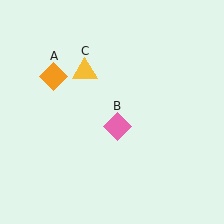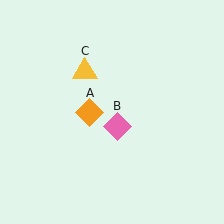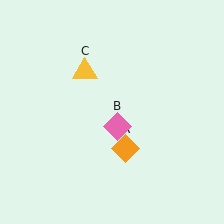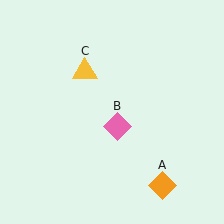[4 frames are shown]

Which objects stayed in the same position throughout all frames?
Pink diamond (object B) and yellow triangle (object C) remained stationary.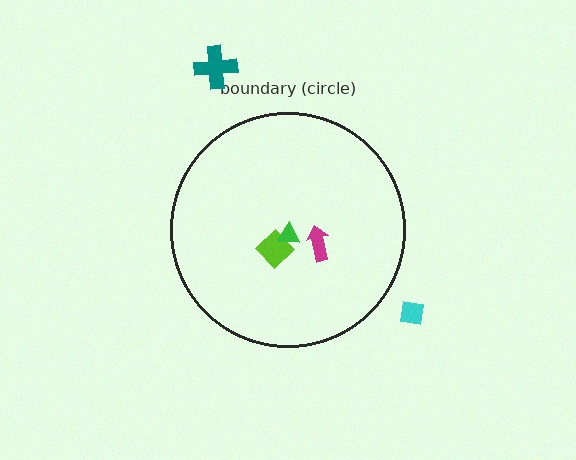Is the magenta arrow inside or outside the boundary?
Inside.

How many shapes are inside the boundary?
3 inside, 2 outside.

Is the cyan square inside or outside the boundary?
Outside.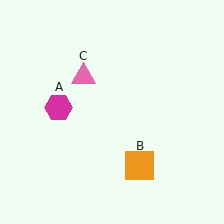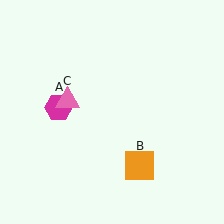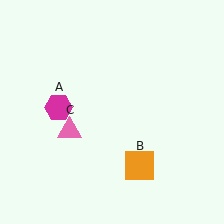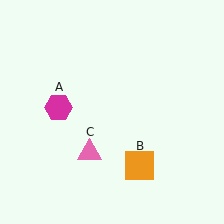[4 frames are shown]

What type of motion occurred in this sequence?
The pink triangle (object C) rotated counterclockwise around the center of the scene.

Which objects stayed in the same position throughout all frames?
Magenta hexagon (object A) and orange square (object B) remained stationary.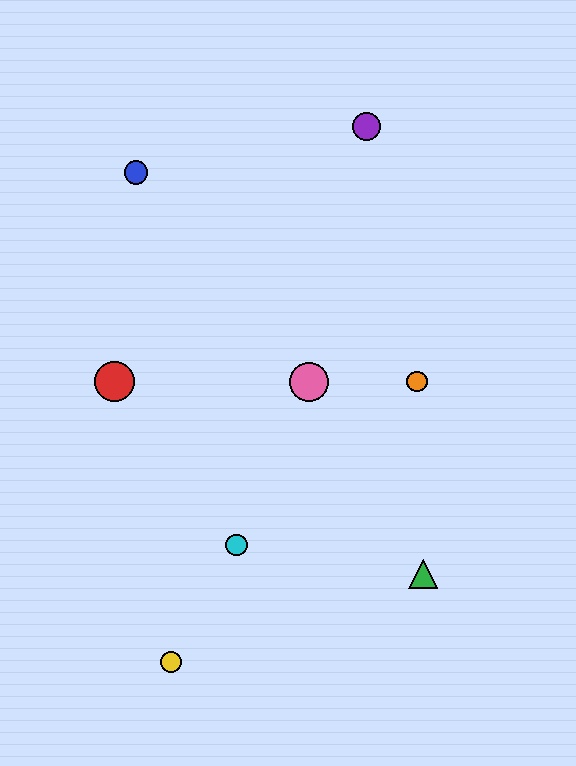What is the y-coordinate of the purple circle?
The purple circle is at y≈126.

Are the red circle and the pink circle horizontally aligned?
Yes, both are at y≈382.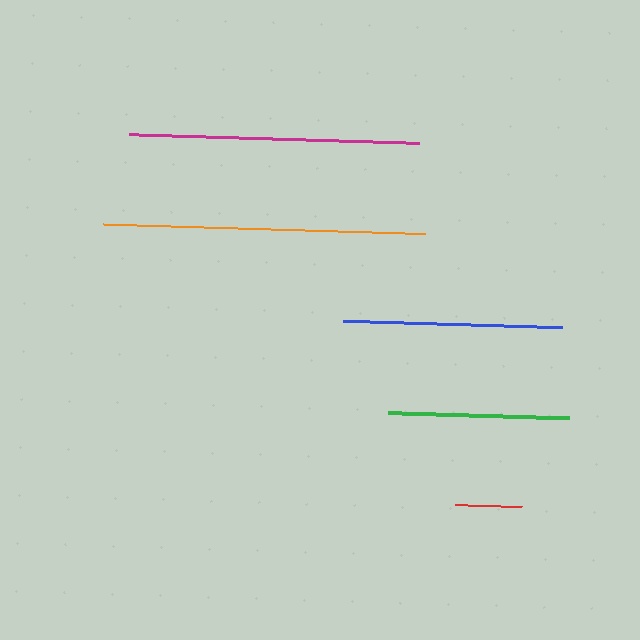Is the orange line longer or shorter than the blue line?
The orange line is longer than the blue line.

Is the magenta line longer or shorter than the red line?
The magenta line is longer than the red line.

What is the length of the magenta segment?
The magenta segment is approximately 290 pixels long.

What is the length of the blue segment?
The blue segment is approximately 219 pixels long.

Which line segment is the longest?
The orange line is the longest at approximately 322 pixels.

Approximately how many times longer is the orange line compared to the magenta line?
The orange line is approximately 1.1 times the length of the magenta line.